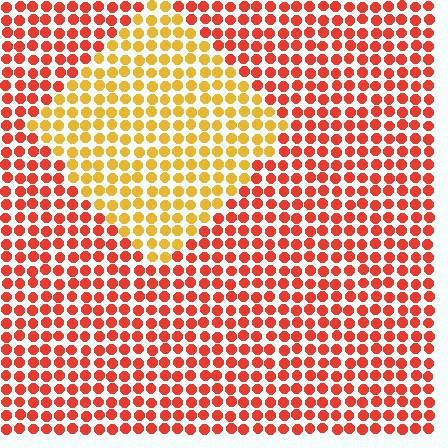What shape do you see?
I see a diamond.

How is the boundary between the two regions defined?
The boundary is defined purely by a slight shift in hue (about 41 degrees). Spacing, size, and orientation are identical on both sides.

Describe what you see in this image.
The image is filled with small red elements in a uniform arrangement. A diamond-shaped region is visible where the elements are tinted to a slightly different hue, forming a subtle color boundary.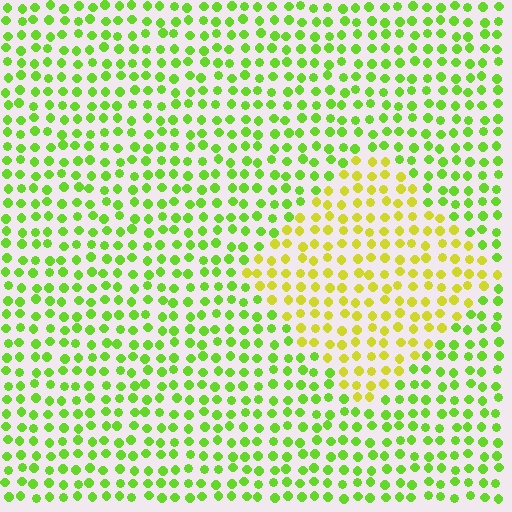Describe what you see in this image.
The image is filled with small lime elements in a uniform arrangement. A diamond-shaped region is visible where the elements are tinted to a slightly different hue, forming a subtle color boundary.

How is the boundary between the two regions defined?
The boundary is defined purely by a slight shift in hue (about 37 degrees). Spacing, size, and orientation are identical on both sides.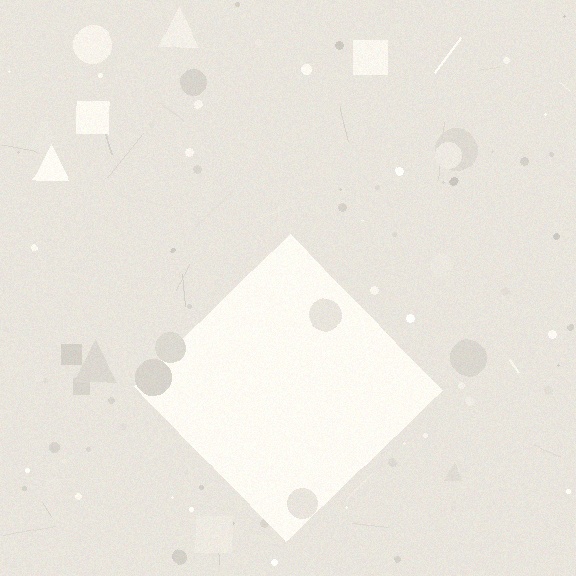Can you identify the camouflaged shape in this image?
The camouflaged shape is a diamond.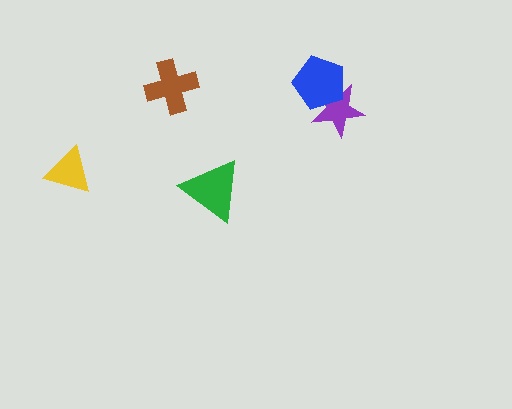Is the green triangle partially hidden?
No, no other shape covers it.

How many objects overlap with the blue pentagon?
1 object overlaps with the blue pentagon.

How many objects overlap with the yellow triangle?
0 objects overlap with the yellow triangle.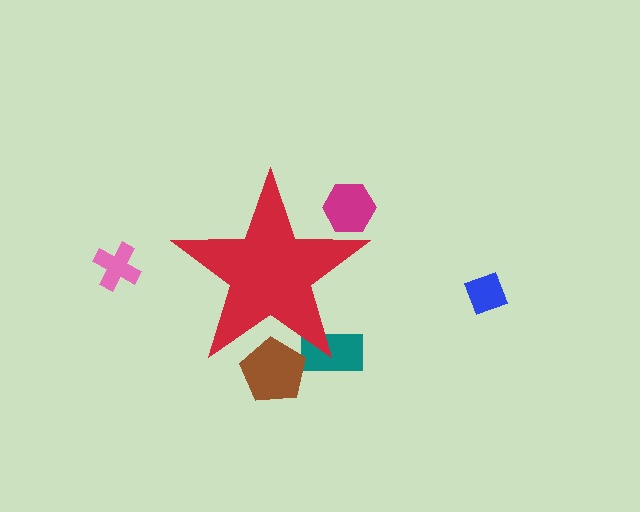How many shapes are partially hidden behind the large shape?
3 shapes are partially hidden.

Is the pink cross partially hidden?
No, the pink cross is fully visible.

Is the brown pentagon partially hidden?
Yes, the brown pentagon is partially hidden behind the red star.